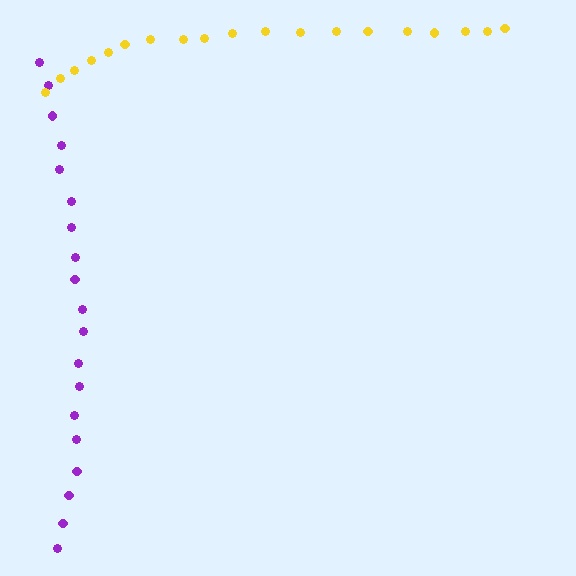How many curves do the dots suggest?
There are 2 distinct paths.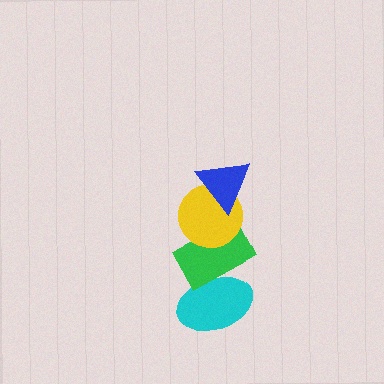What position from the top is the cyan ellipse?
The cyan ellipse is 4th from the top.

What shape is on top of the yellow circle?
The blue triangle is on top of the yellow circle.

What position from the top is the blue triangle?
The blue triangle is 1st from the top.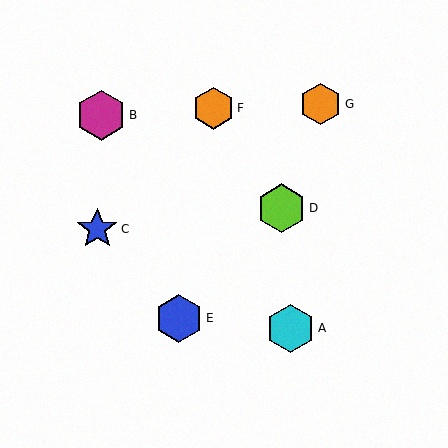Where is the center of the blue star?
The center of the blue star is at (97, 229).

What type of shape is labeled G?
Shape G is an orange hexagon.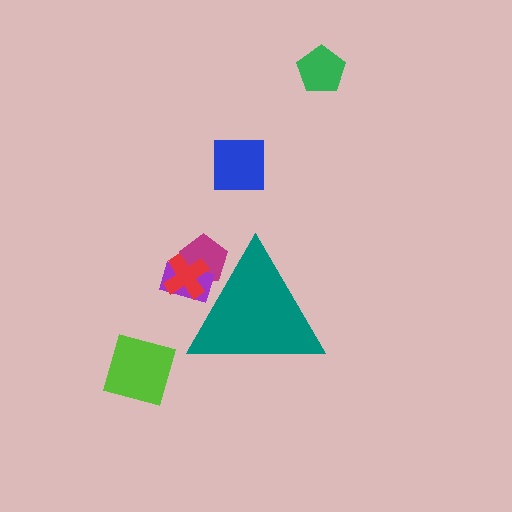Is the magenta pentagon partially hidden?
Yes, the magenta pentagon is partially hidden behind the teal triangle.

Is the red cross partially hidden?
Yes, the red cross is partially hidden behind the teal triangle.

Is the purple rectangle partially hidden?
Yes, the purple rectangle is partially hidden behind the teal triangle.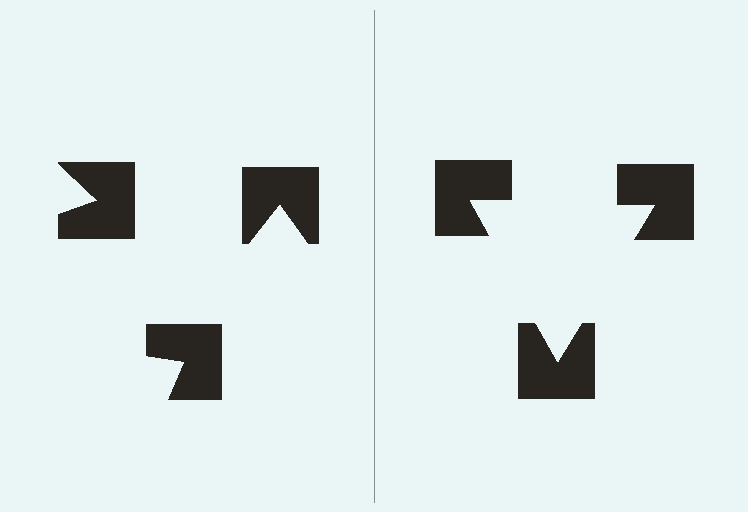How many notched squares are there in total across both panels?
6 — 3 on each side.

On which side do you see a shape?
An illusory triangle appears on the right side. On the left side the wedge cuts are rotated, so no coherent shape forms.